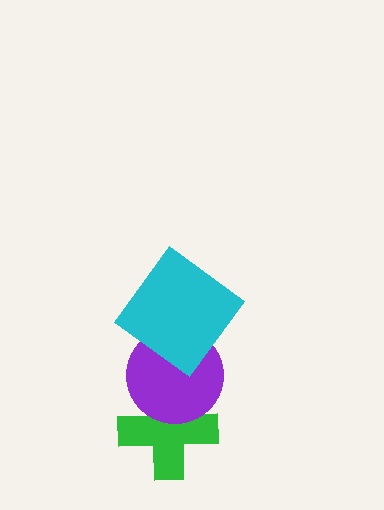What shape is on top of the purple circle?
The cyan diamond is on top of the purple circle.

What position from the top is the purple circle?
The purple circle is 2nd from the top.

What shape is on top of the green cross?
The purple circle is on top of the green cross.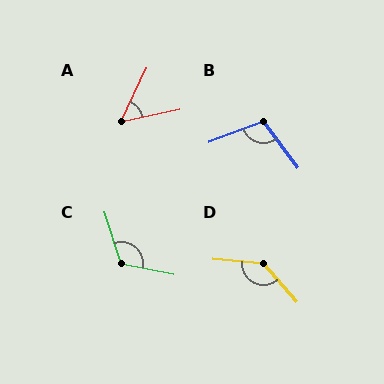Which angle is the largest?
D, at approximately 136 degrees.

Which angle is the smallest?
A, at approximately 53 degrees.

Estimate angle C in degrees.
Approximately 119 degrees.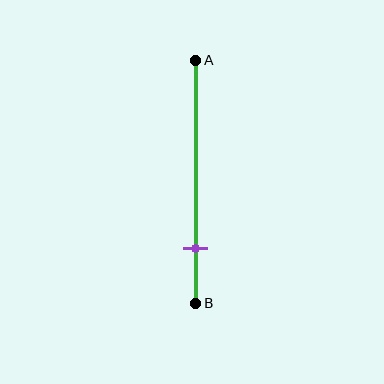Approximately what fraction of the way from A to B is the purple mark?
The purple mark is approximately 75% of the way from A to B.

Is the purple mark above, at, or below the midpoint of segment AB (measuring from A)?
The purple mark is below the midpoint of segment AB.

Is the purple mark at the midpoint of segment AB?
No, the mark is at about 75% from A, not at the 50% midpoint.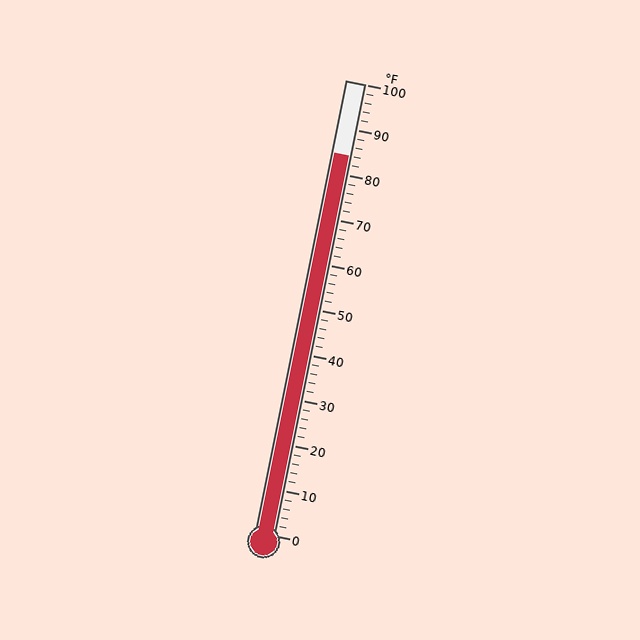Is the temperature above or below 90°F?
The temperature is below 90°F.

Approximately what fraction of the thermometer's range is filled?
The thermometer is filled to approximately 85% of its range.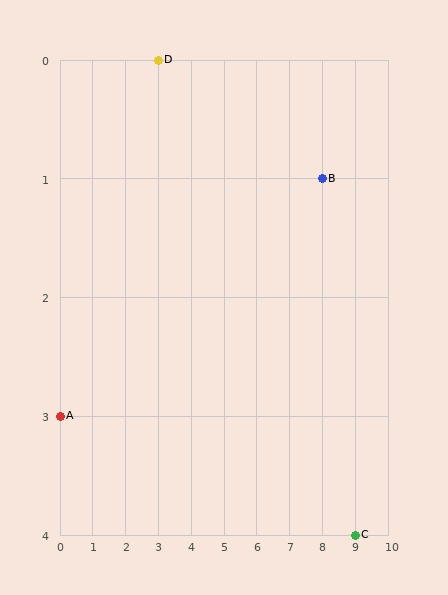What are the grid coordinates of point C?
Point C is at grid coordinates (9, 4).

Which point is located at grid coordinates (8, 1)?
Point B is at (8, 1).